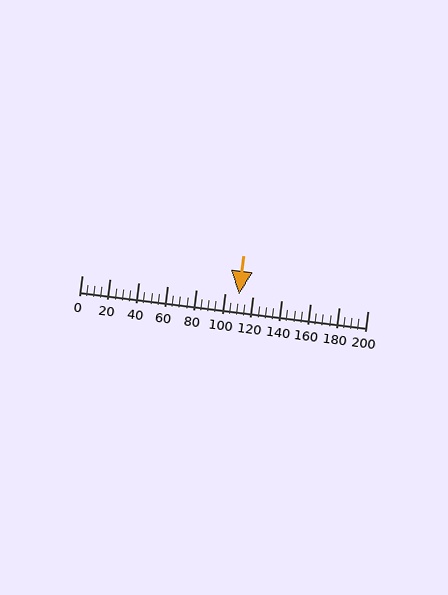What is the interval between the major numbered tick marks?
The major tick marks are spaced 20 units apart.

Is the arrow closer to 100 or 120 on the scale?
The arrow is closer to 120.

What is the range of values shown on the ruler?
The ruler shows values from 0 to 200.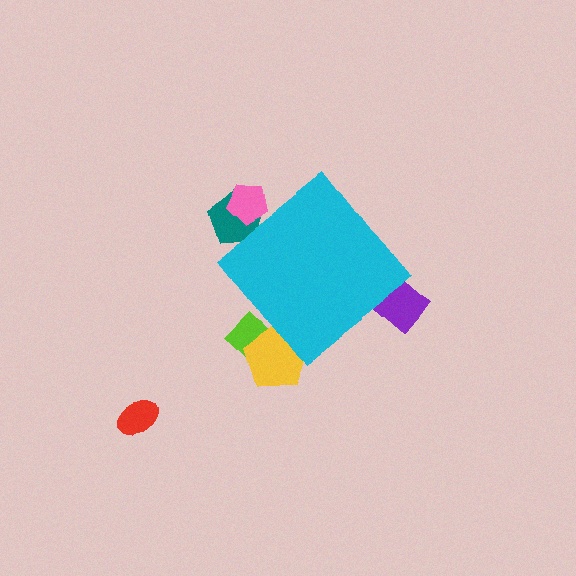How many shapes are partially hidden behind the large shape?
5 shapes are partially hidden.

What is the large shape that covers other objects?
A cyan diamond.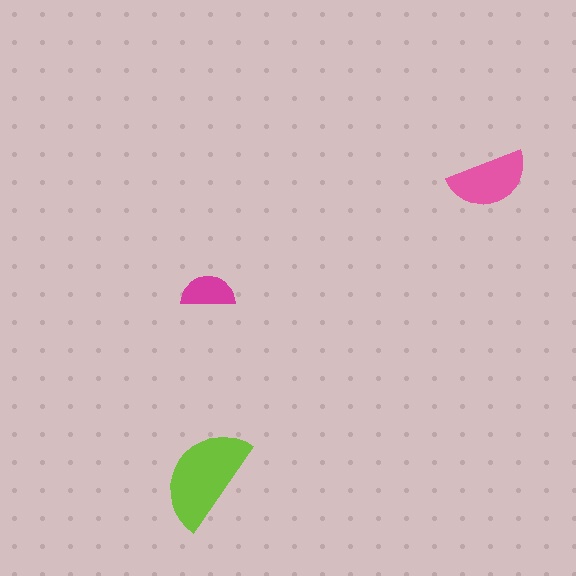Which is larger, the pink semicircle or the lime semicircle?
The lime one.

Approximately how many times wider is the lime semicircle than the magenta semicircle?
About 2 times wider.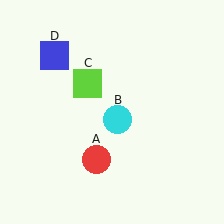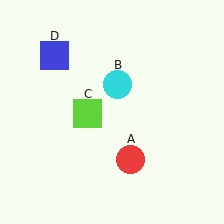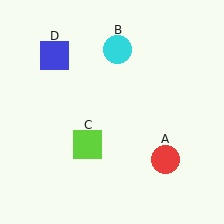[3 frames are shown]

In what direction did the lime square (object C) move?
The lime square (object C) moved down.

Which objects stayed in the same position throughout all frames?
Blue square (object D) remained stationary.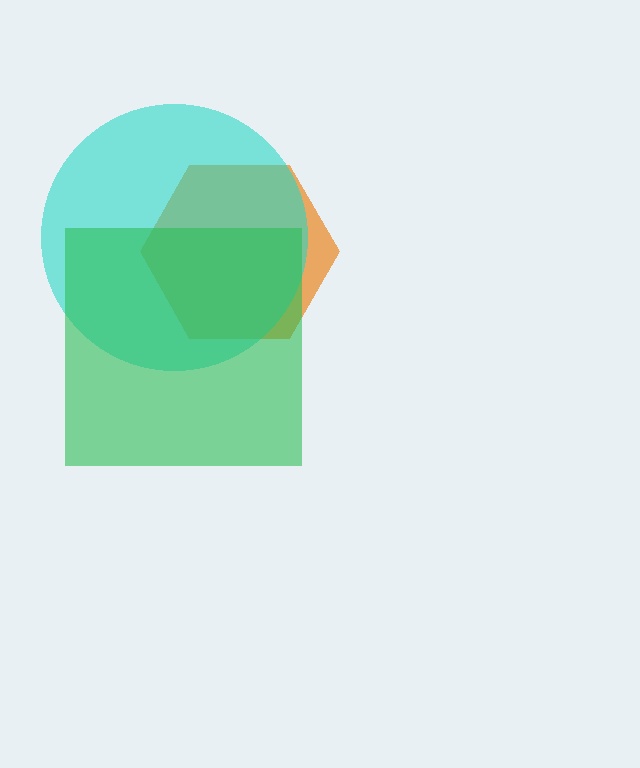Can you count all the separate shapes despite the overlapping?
Yes, there are 3 separate shapes.